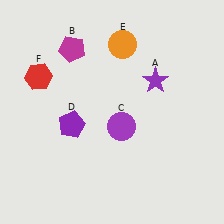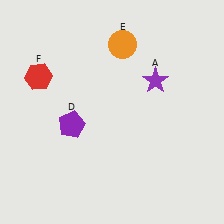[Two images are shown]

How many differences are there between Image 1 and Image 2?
There are 2 differences between the two images.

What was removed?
The magenta pentagon (B), the purple circle (C) were removed in Image 2.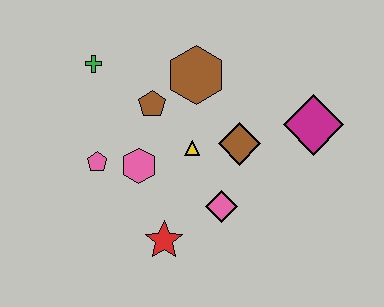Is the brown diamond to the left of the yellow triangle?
No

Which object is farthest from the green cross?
The magenta diamond is farthest from the green cross.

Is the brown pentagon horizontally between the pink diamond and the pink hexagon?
Yes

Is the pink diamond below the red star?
No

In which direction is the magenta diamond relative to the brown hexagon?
The magenta diamond is to the right of the brown hexagon.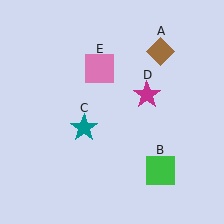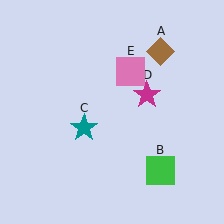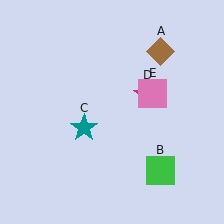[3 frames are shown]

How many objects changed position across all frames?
1 object changed position: pink square (object E).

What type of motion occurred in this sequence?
The pink square (object E) rotated clockwise around the center of the scene.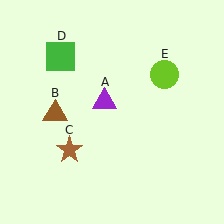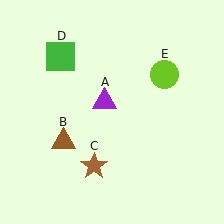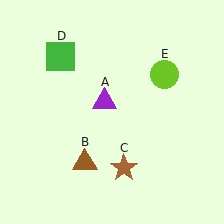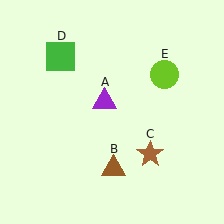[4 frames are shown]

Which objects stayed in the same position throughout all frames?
Purple triangle (object A) and green square (object D) and lime circle (object E) remained stationary.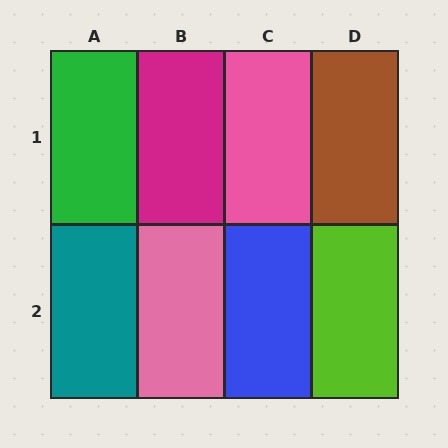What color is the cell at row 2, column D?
Lime.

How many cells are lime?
1 cell is lime.